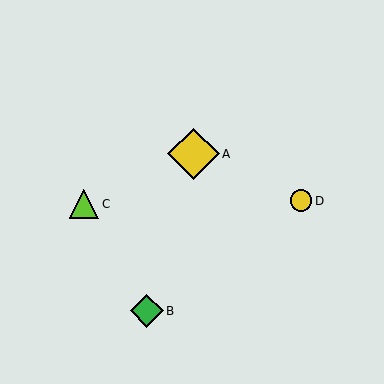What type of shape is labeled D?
Shape D is a yellow circle.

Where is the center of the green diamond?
The center of the green diamond is at (147, 311).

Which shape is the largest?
The yellow diamond (labeled A) is the largest.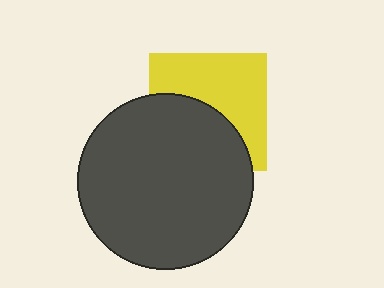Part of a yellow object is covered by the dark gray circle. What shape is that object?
It is a square.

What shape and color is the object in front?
The object in front is a dark gray circle.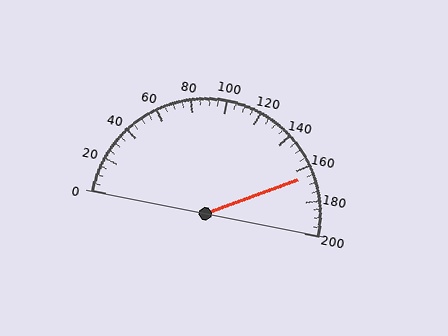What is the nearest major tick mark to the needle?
The nearest major tick mark is 160.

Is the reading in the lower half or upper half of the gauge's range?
The reading is in the upper half of the range (0 to 200).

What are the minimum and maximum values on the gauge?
The gauge ranges from 0 to 200.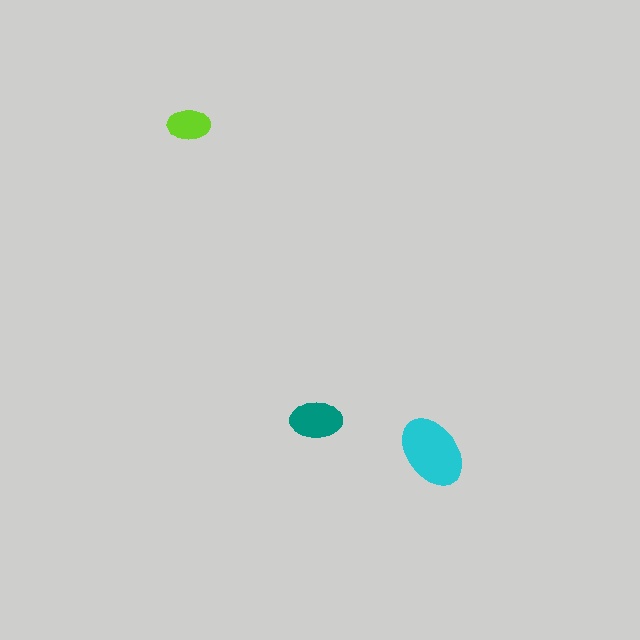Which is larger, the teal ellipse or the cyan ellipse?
The cyan one.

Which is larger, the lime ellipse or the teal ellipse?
The teal one.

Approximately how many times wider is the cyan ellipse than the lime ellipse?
About 1.5 times wider.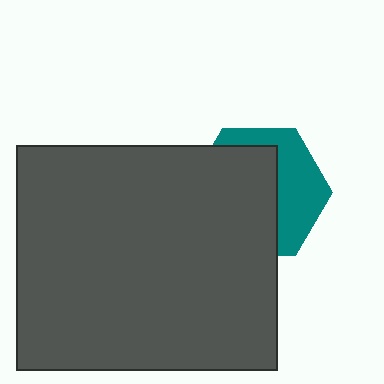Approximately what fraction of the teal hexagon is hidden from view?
Roughly 59% of the teal hexagon is hidden behind the dark gray rectangle.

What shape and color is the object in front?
The object in front is a dark gray rectangle.